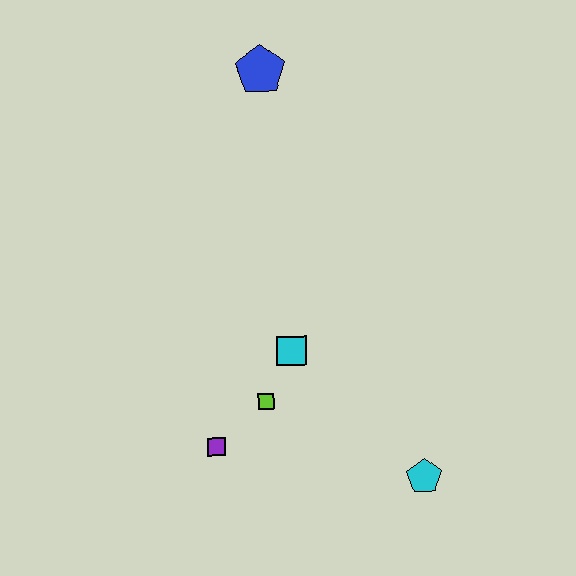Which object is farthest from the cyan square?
The blue pentagon is farthest from the cyan square.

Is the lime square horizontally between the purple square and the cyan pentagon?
Yes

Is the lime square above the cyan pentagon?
Yes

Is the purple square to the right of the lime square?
No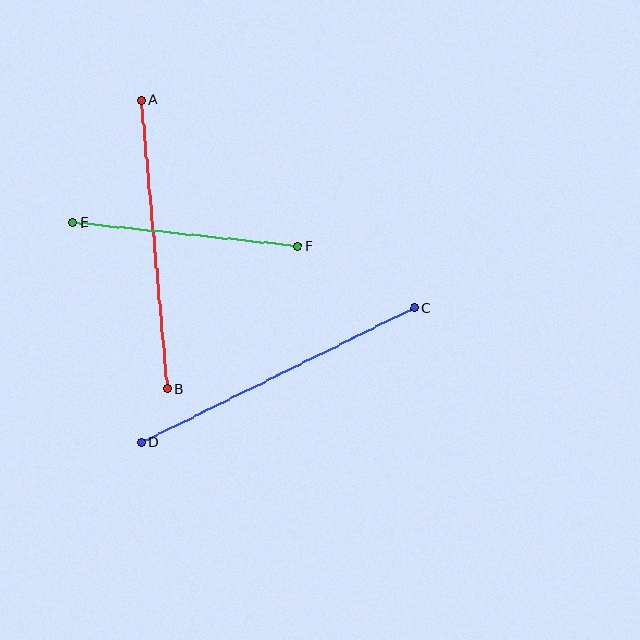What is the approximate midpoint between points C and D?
The midpoint is at approximately (278, 375) pixels.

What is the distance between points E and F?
The distance is approximately 226 pixels.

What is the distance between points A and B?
The distance is approximately 290 pixels.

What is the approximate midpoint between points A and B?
The midpoint is at approximately (154, 245) pixels.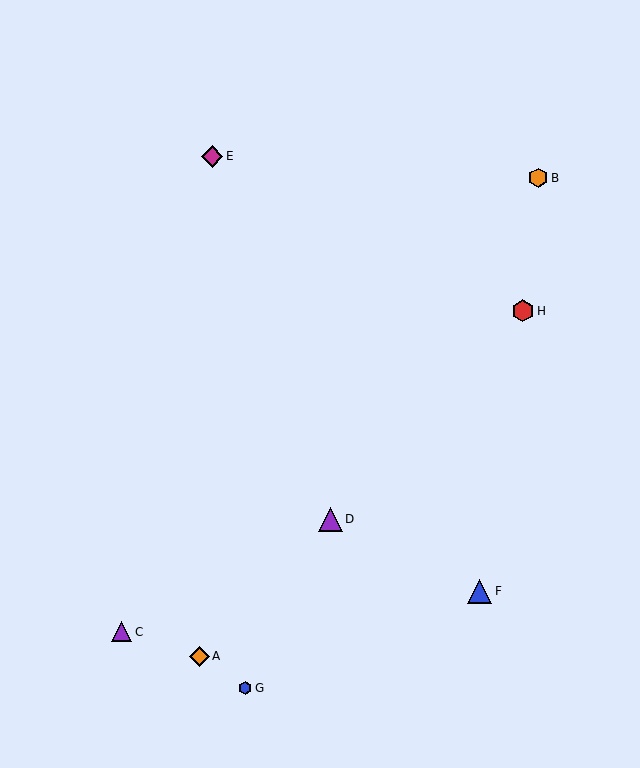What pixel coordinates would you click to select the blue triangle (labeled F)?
Click at (480, 591) to select the blue triangle F.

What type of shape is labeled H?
Shape H is a red hexagon.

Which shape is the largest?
The purple triangle (labeled D) is the largest.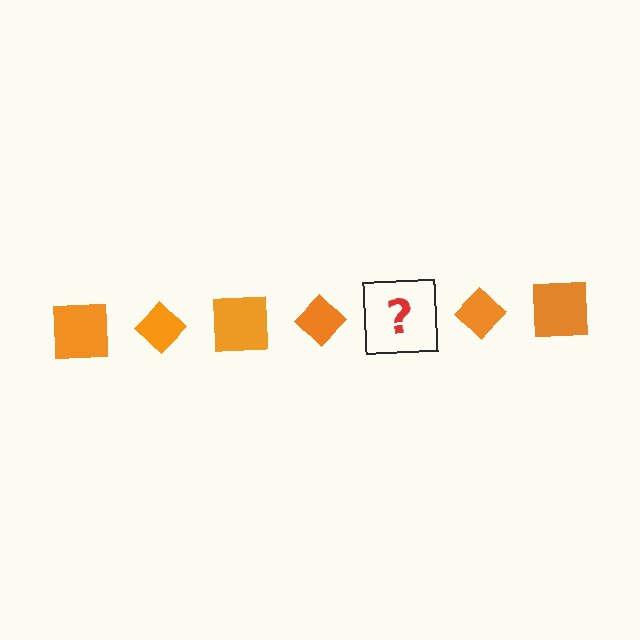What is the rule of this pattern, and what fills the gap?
The rule is that the pattern cycles through square, diamond shapes in orange. The gap should be filled with an orange square.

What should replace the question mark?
The question mark should be replaced with an orange square.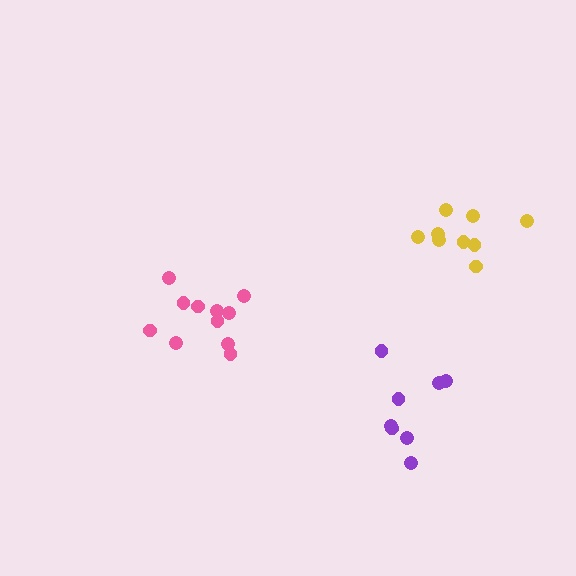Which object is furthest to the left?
The pink cluster is leftmost.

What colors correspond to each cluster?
The clusters are colored: purple, pink, yellow.